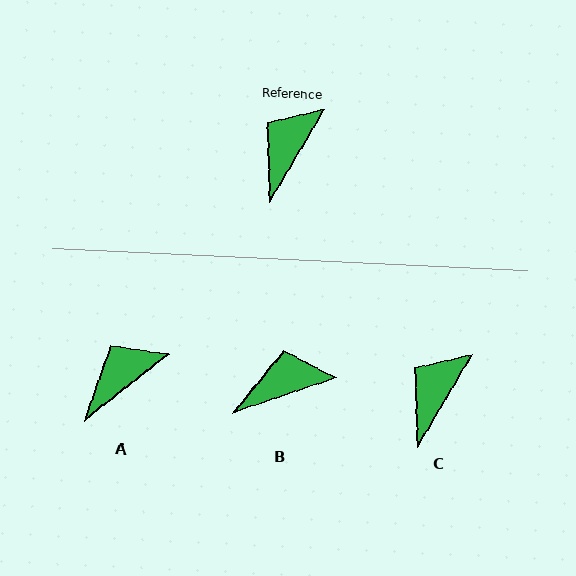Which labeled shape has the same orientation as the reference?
C.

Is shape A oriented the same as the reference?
No, it is off by about 21 degrees.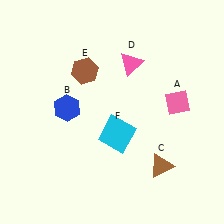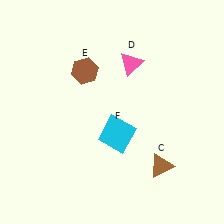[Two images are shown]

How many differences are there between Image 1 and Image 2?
There are 2 differences between the two images.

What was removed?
The blue hexagon (B), the pink diamond (A) were removed in Image 2.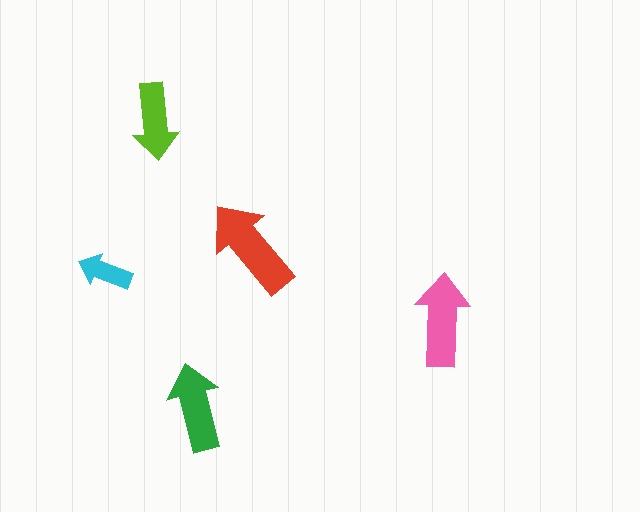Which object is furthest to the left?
The cyan arrow is leftmost.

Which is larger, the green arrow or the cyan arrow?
The green one.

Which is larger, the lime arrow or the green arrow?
The green one.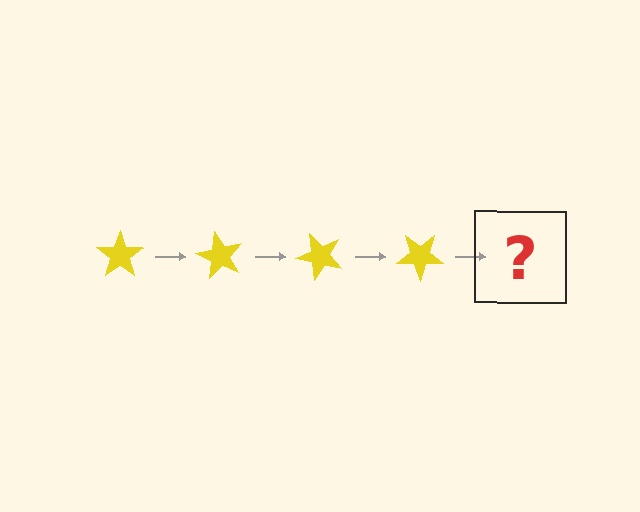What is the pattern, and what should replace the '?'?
The pattern is that the star rotates 60 degrees each step. The '?' should be a yellow star rotated 240 degrees.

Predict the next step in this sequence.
The next step is a yellow star rotated 240 degrees.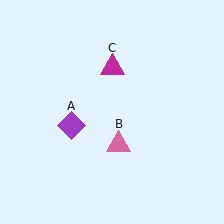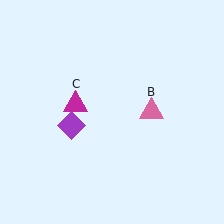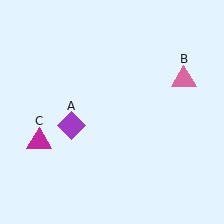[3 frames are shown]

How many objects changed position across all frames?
2 objects changed position: pink triangle (object B), magenta triangle (object C).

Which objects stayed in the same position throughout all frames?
Purple diamond (object A) remained stationary.